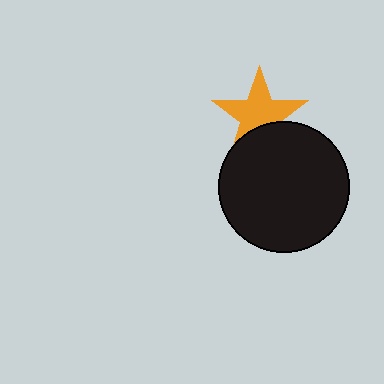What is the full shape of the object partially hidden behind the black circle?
The partially hidden object is an orange star.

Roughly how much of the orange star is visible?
Most of it is visible (roughly 70%).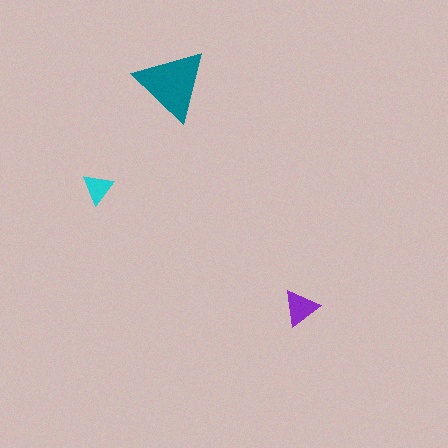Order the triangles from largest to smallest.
the teal one, the purple one, the cyan one.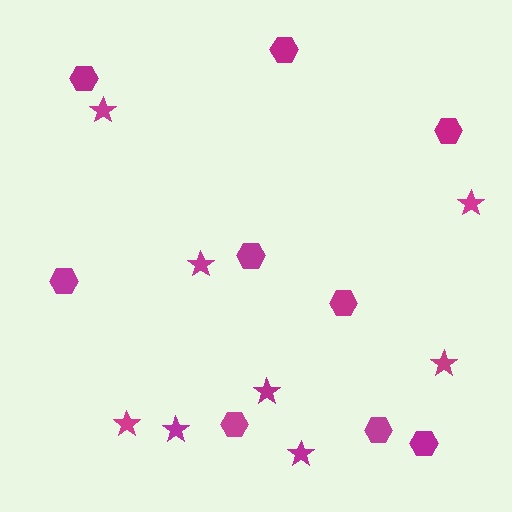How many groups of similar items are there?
There are 2 groups: one group of stars (8) and one group of hexagons (9).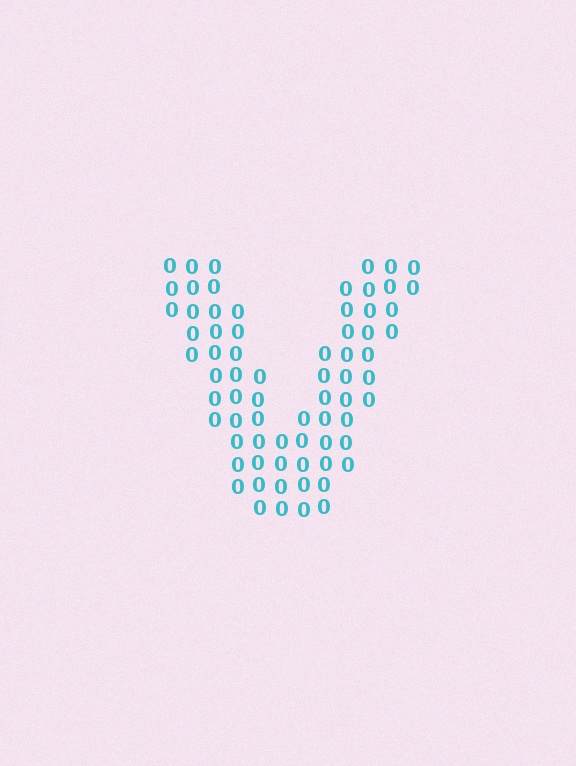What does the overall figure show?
The overall figure shows the letter V.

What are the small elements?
The small elements are digit 0's.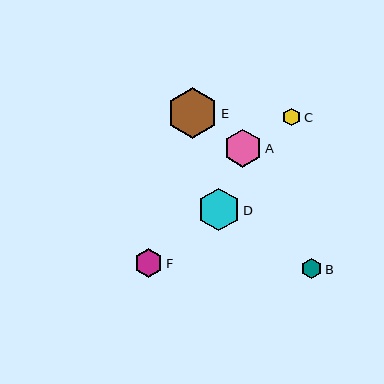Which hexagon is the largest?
Hexagon E is the largest with a size of approximately 51 pixels.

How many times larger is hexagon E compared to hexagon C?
Hexagon E is approximately 2.9 times the size of hexagon C.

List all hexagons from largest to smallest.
From largest to smallest: E, D, A, F, B, C.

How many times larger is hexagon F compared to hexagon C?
Hexagon F is approximately 1.6 times the size of hexagon C.